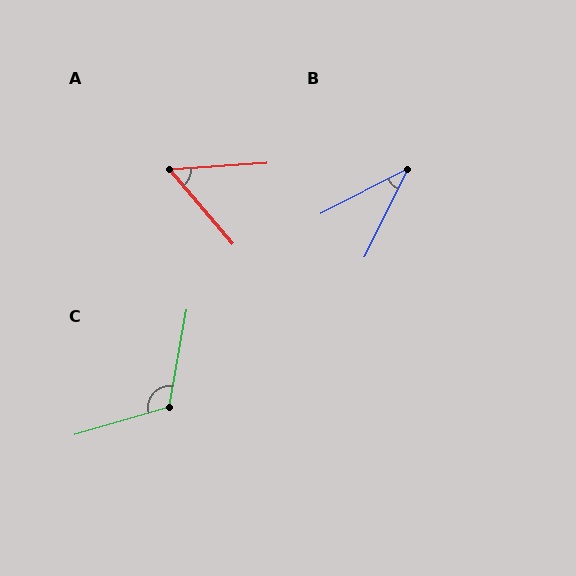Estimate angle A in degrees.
Approximately 53 degrees.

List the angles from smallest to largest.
B (36°), A (53°), C (116°).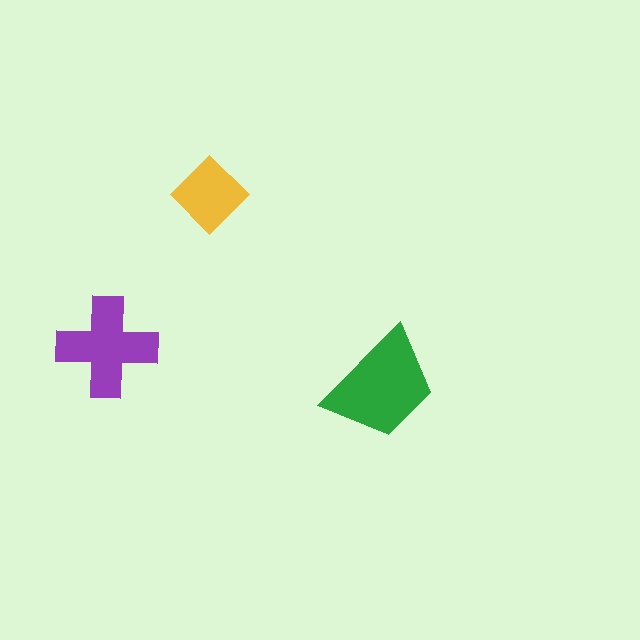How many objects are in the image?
There are 3 objects in the image.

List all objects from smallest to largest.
The yellow diamond, the purple cross, the green trapezoid.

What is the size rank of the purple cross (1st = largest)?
2nd.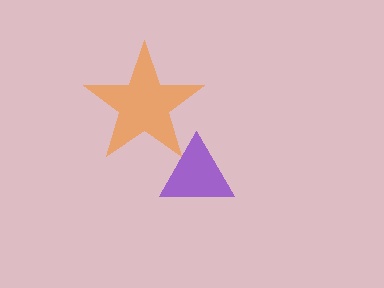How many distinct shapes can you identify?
There are 2 distinct shapes: an orange star, a purple triangle.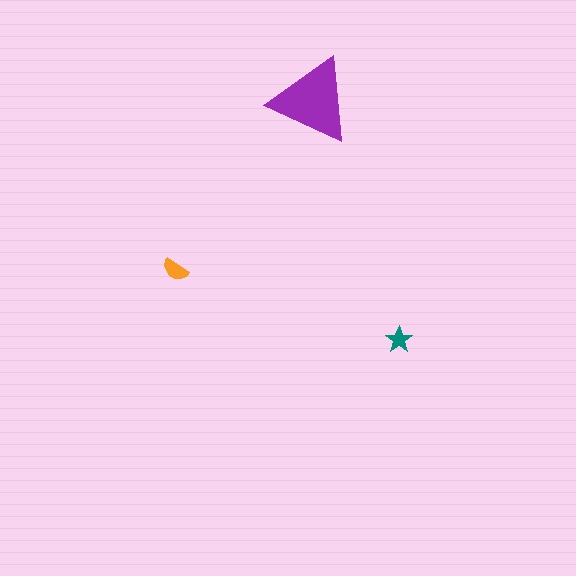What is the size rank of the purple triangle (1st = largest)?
1st.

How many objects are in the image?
There are 3 objects in the image.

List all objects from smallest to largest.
The teal star, the orange semicircle, the purple triangle.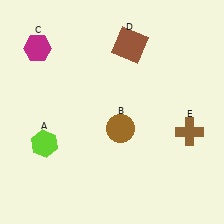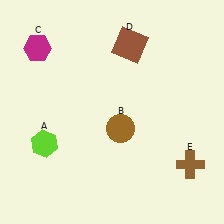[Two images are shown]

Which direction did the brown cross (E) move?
The brown cross (E) moved down.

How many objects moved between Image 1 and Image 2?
1 object moved between the two images.